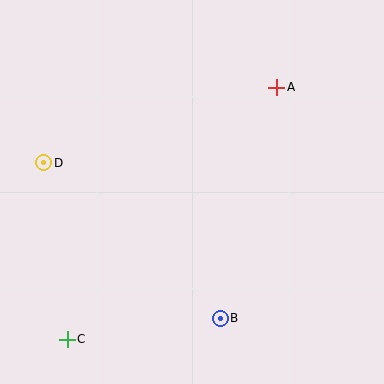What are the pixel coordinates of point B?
Point B is at (220, 318).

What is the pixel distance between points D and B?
The distance between D and B is 236 pixels.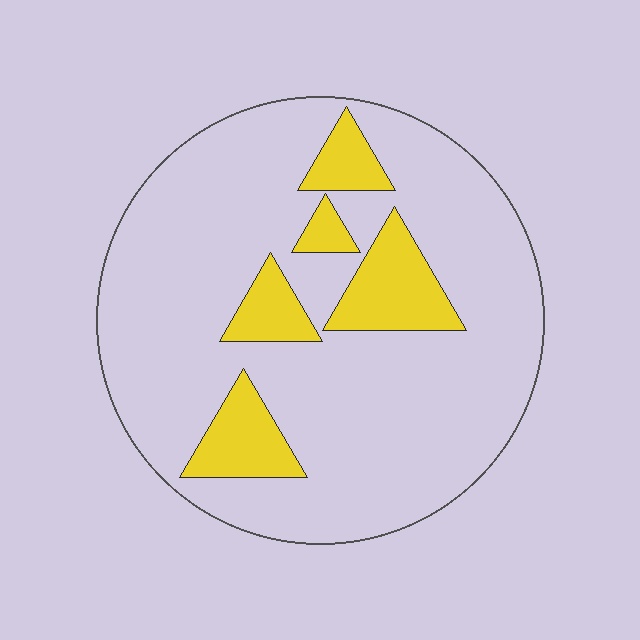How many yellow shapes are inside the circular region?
5.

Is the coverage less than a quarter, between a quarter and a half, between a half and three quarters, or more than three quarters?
Less than a quarter.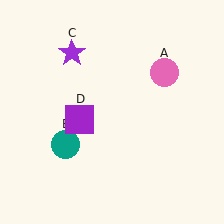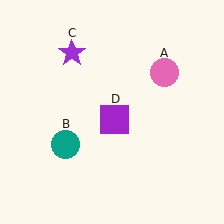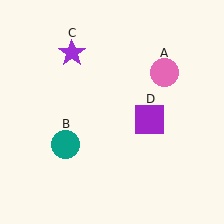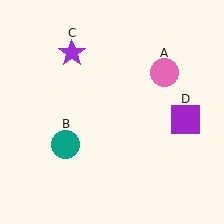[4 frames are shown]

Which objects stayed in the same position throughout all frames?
Pink circle (object A) and teal circle (object B) and purple star (object C) remained stationary.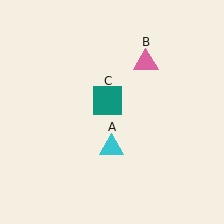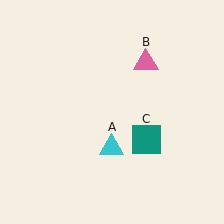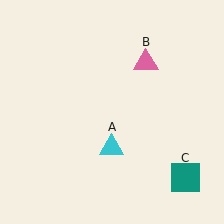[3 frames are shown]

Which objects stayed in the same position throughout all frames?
Cyan triangle (object A) and pink triangle (object B) remained stationary.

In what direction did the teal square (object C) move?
The teal square (object C) moved down and to the right.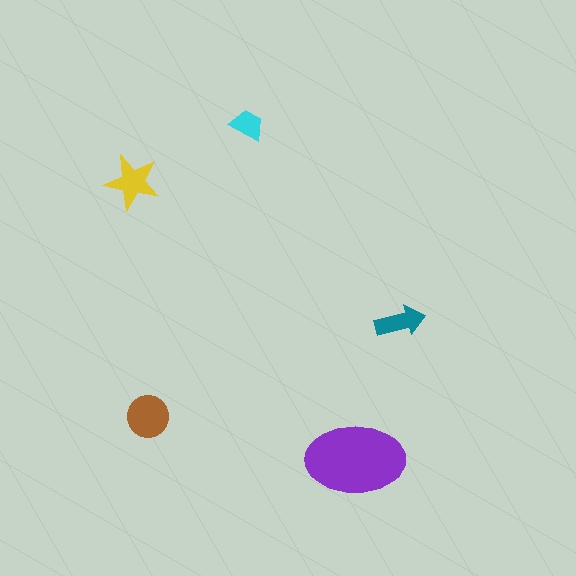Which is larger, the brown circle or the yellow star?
The brown circle.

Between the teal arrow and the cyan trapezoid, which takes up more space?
The teal arrow.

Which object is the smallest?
The cyan trapezoid.